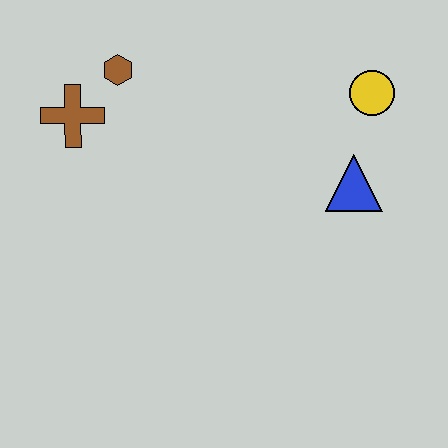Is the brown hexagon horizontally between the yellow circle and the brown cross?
Yes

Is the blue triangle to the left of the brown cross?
No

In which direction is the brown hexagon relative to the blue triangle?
The brown hexagon is to the left of the blue triangle.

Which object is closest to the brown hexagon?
The brown cross is closest to the brown hexagon.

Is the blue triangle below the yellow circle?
Yes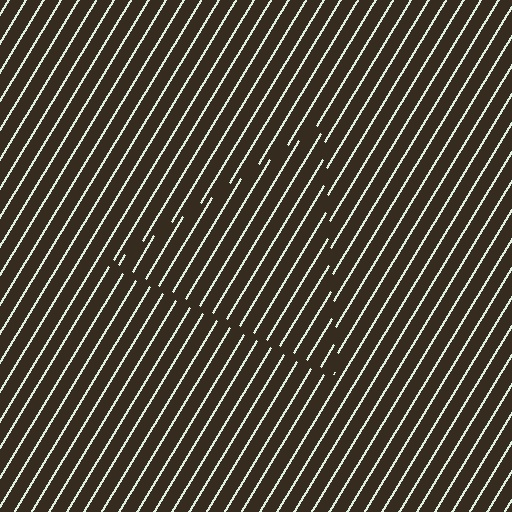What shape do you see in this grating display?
An illusory triangle. The interior of the shape contains the same grating, shifted by half a period — the contour is defined by the phase discontinuity where line-ends from the inner and outer gratings abut.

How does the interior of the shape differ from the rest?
The interior of the shape contains the same grating, shifted by half a period — the contour is defined by the phase discontinuity where line-ends from the inner and outer gratings abut.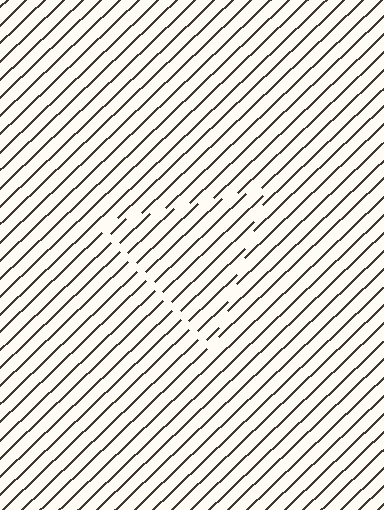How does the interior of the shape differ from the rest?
The interior of the shape contains the same grating, shifted by half a period — the contour is defined by the phase discontinuity where line-ends from the inner and outer gratings abut.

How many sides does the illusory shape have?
3 sides — the line-ends trace a triangle.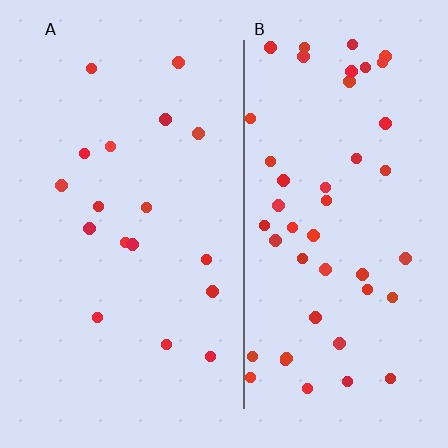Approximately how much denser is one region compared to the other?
Approximately 2.7× — region B over region A.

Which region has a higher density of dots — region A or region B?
B (the right).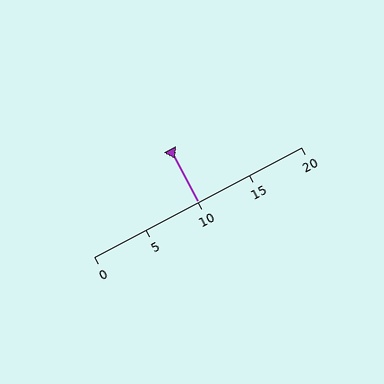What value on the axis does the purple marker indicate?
The marker indicates approximately 10.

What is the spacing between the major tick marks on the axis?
The major ticks are spaced 5 apart.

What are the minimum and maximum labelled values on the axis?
The axis runs from 0 to 20.